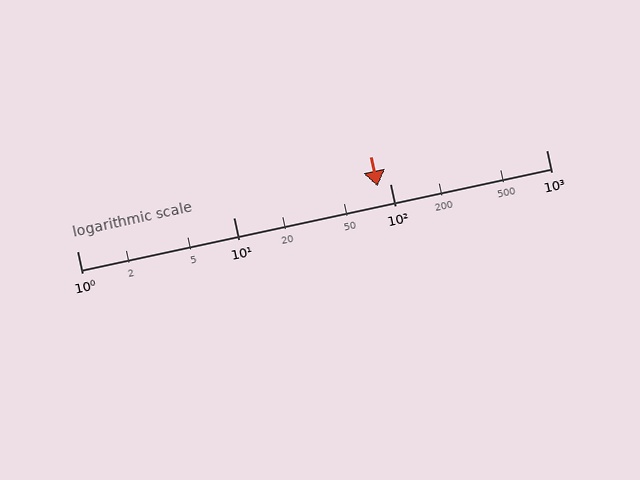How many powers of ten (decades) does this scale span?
The scale spans 3 decades, from 1 to 1000.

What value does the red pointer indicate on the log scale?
The pointer indicates approximately 83.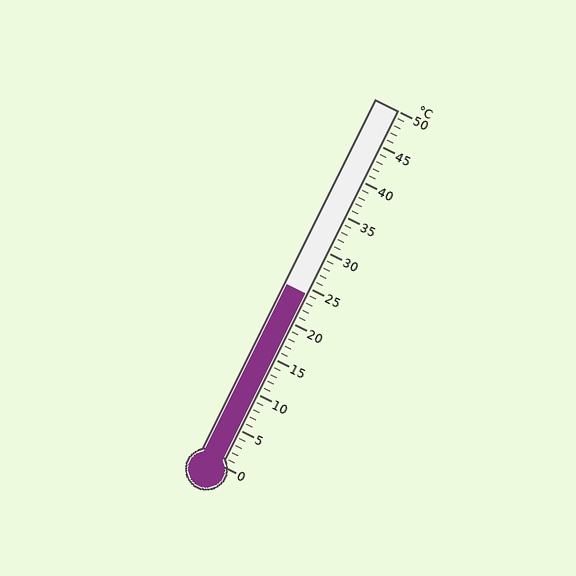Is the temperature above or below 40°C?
The temperature is below 40°C.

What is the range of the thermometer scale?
The thermometer scale ranges from 0°C to 50°C.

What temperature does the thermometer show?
The thermometer shows approximately 24°C.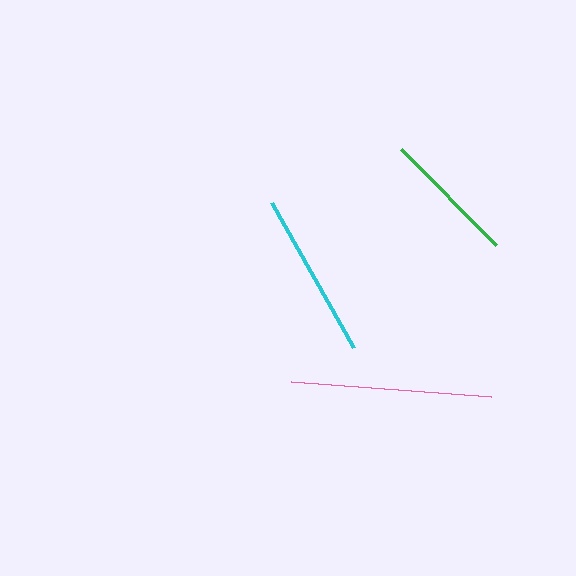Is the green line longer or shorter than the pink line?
The pink line is longer than the green line.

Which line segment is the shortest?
The green line is the shortest at approximately 135 pixels.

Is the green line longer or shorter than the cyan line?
The cyan line is longer than the green line.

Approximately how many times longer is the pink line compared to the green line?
The pink line is approximately 1.5 times the length of the green line.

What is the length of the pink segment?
The pink segment is approximately 201 pixels long.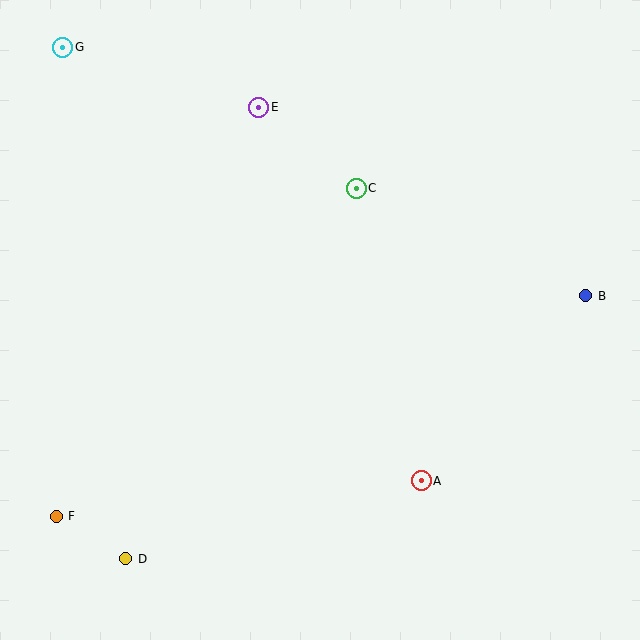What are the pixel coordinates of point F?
Point F is at (56, 516).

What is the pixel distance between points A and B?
The distance between A and B is 248 pixels.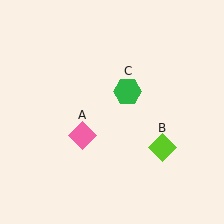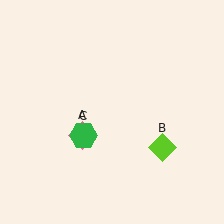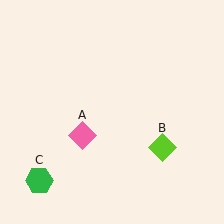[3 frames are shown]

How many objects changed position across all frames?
1 object changed position: green hexagon (object C).